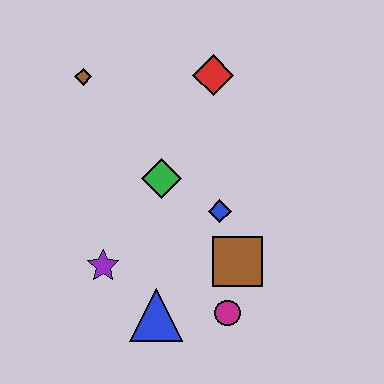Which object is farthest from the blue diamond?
The brown diamond is farthest from the blue diamond.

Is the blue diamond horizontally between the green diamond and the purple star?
No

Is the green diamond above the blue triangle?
Yes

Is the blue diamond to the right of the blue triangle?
Yes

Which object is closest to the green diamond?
The blue diamond is closest to the green diamond.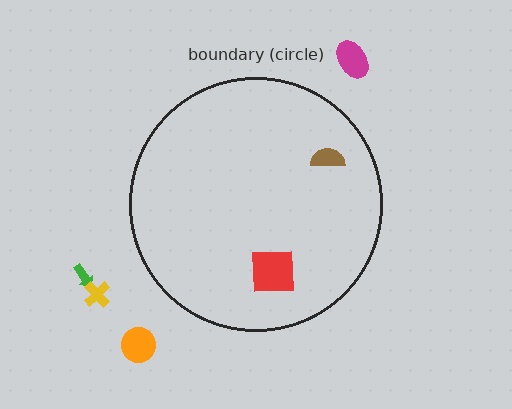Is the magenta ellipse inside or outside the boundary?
Outside.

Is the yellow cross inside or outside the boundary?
Outside.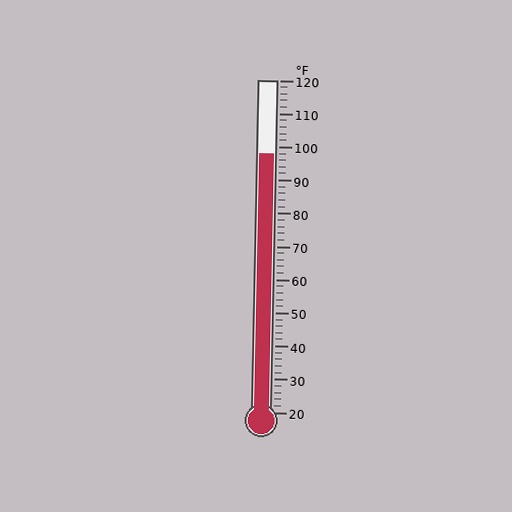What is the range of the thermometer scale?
The thermometer scale ranges from 20°F to 120°F.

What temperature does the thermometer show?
The thermometer shows approximately 98°F.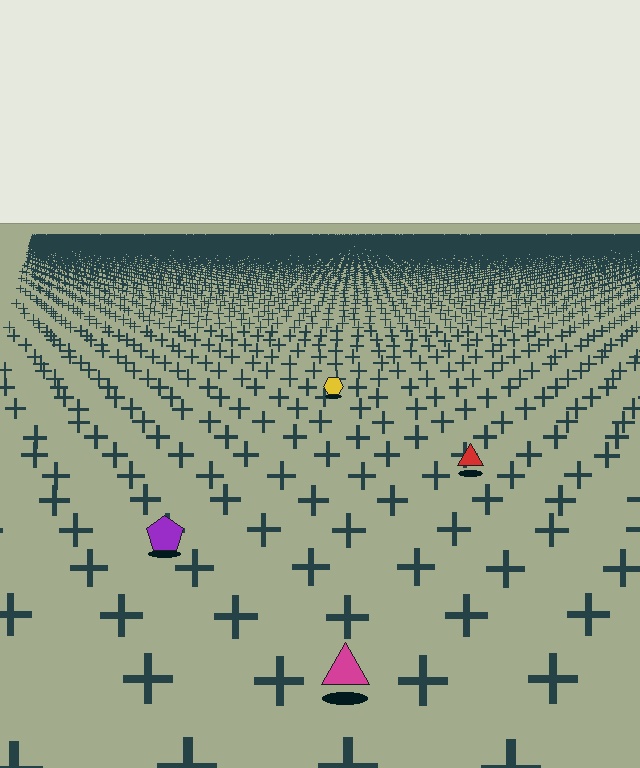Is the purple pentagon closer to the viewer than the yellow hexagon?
Yes. The purple pentagon is closer — you can tell from the texture gradient: the ground texture is coarser near it.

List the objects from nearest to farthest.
From nearest to farthest: the magenta triangle, the purple pentagon, the red triangle, the yellow hexagon.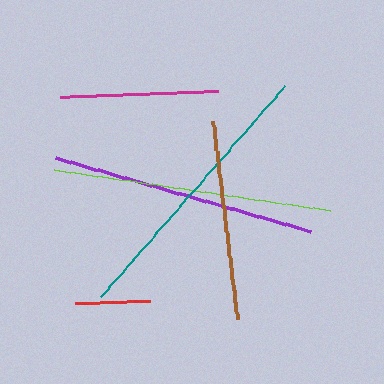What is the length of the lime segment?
The lime segment is approximately 279 pixels long.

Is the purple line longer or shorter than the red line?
The purple line is longer than the red line.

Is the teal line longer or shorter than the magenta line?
The teal line is longer than the magenta line.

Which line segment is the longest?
The teal line is the longest at approximately 280 pixels.